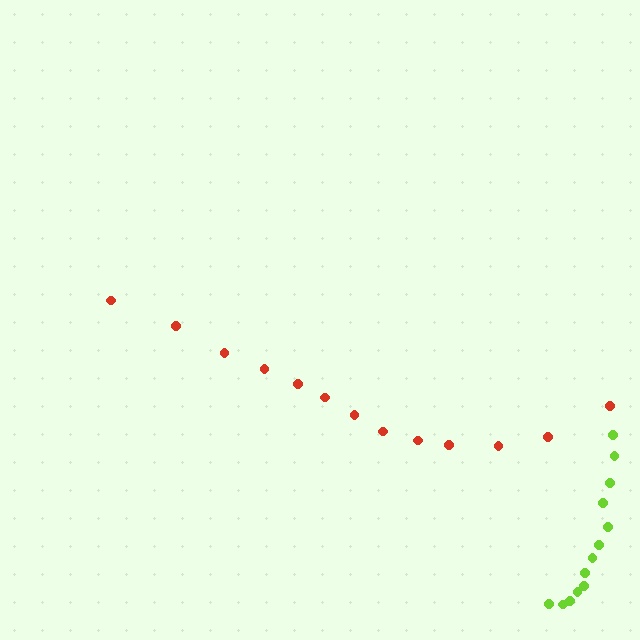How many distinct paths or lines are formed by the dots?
There are 2 distinct paths.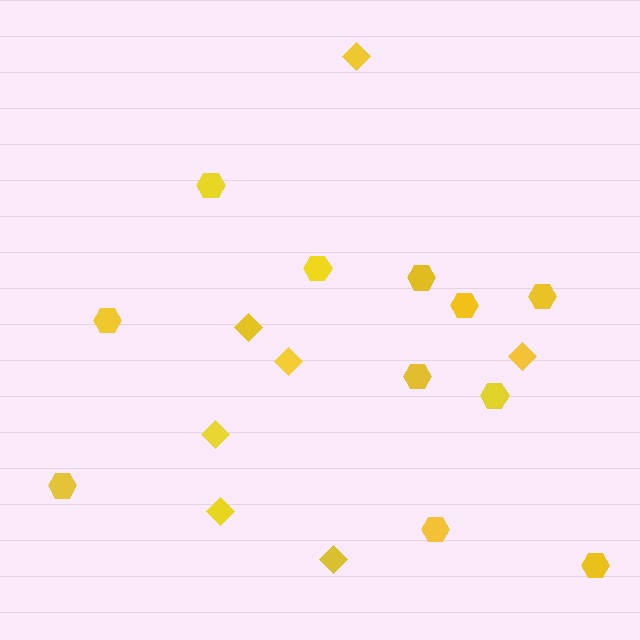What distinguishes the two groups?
There are 2 groups: one group of diamonds (7) and one group of hexagons (11).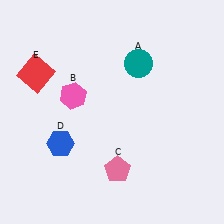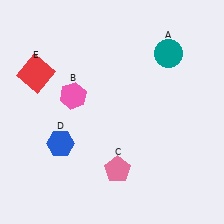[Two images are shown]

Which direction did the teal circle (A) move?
The teal circle (A) moved right.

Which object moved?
The teal circle (A) moved right.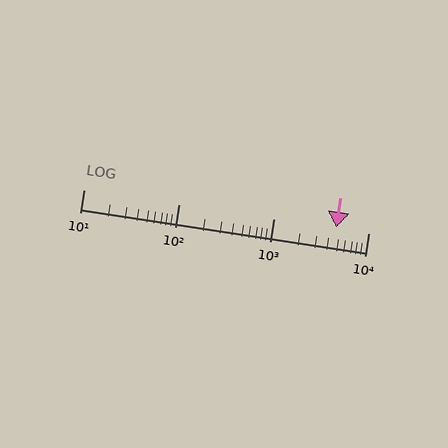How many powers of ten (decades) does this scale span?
The scale spans 3 decades, from 10 to 10000.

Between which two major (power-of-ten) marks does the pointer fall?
The pointer is between 1000 and 10000.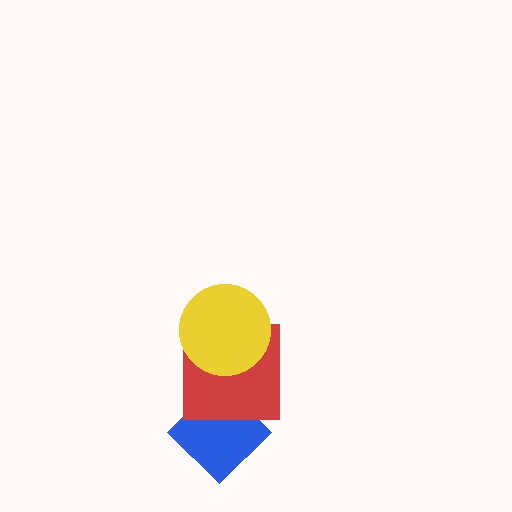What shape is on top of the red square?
The yellow circle is on top of the red square.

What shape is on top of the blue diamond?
The red square is on top of the blue diamond.